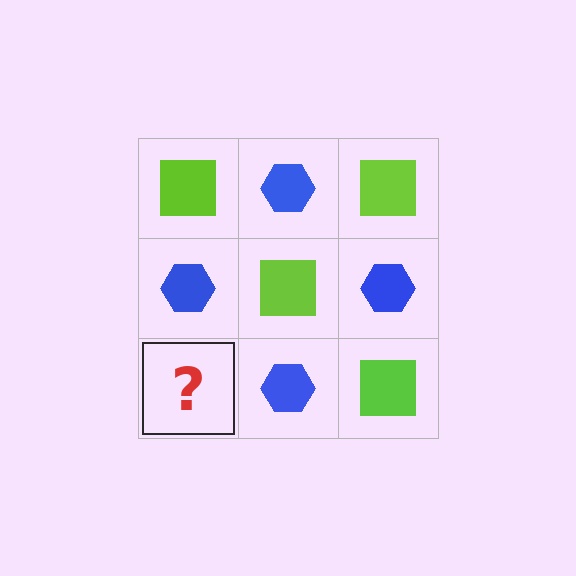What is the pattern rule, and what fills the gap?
The rule is that it alternates lime square and blue hexagon in a checkerboard pattern. The gap should be filled with a lime square.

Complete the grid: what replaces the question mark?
The question mark should be replaced with a lime square.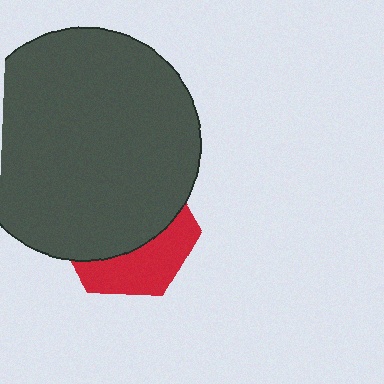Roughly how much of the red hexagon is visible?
A small part of it is visible (roughly 37%).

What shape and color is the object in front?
The object in front is a dark gray circle.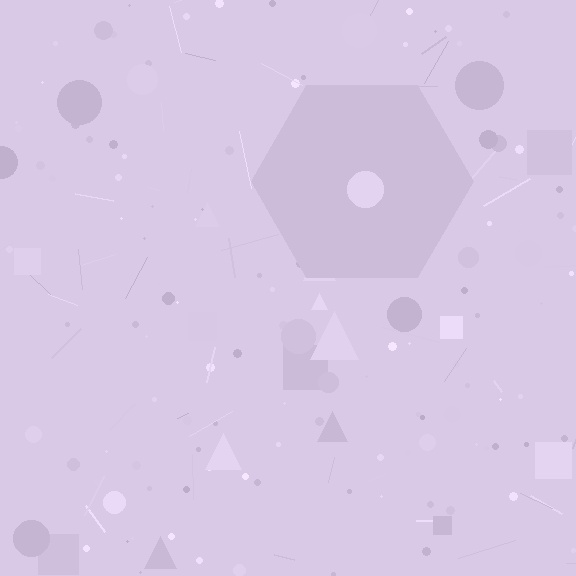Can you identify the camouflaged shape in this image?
The camouflaged shape is a hexagon.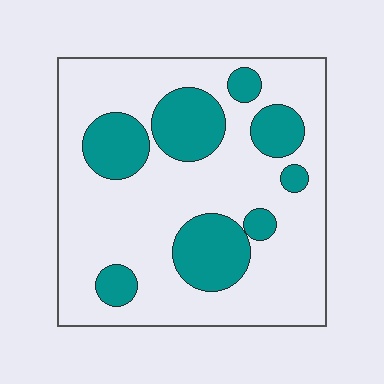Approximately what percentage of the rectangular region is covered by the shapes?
Approximately 25%.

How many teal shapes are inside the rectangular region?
8.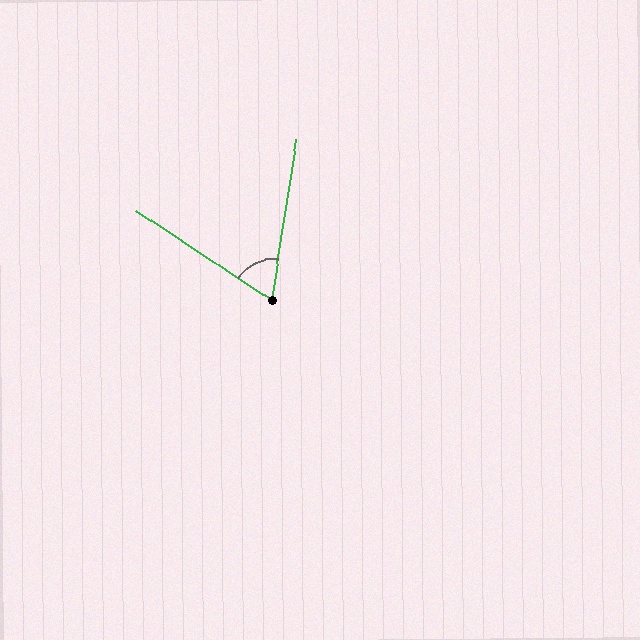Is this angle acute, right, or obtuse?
It is acute.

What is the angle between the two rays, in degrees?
Approximately 65 degrees.